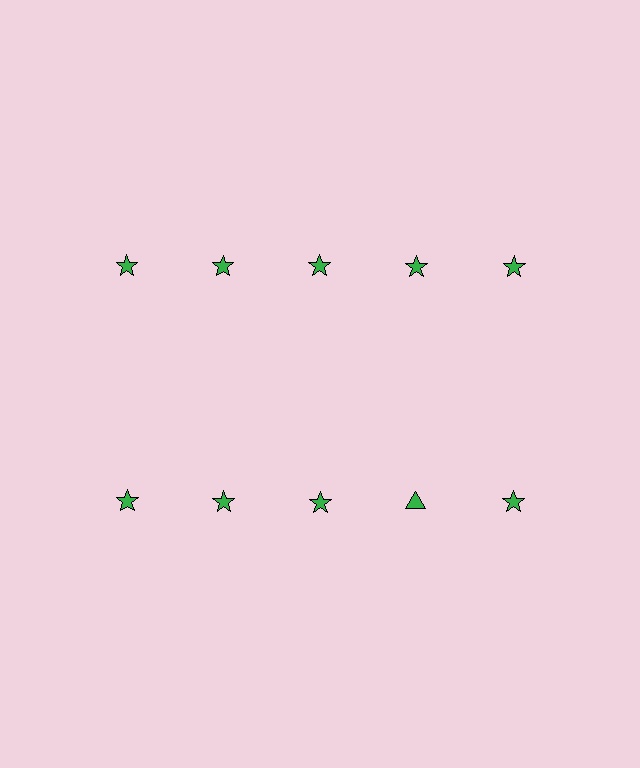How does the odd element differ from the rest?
It has a different shape: triangle instead of star.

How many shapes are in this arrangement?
There are 10 shapes arranged in a grid pattern.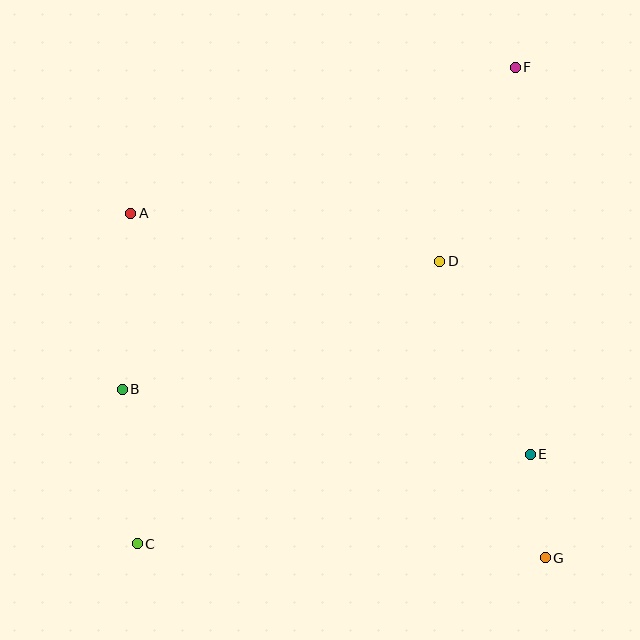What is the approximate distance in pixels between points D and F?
The distance between D and F is approximately 208 pixels.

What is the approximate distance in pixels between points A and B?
The distance between A and B is approximately 176 pixels.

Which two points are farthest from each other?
Points C and F are farthest from each other.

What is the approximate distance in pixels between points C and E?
The distance between C and E is approximately 403 pixels.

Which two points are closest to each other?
Points E and G are closest to each other.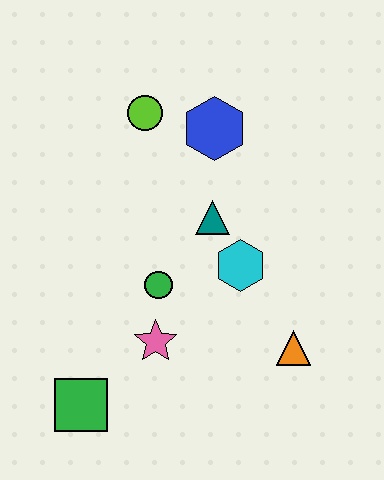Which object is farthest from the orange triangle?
The lime circle is farthest from the orange triangle.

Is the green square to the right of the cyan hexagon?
No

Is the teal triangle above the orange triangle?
Yes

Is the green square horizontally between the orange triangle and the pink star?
No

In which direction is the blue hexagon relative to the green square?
The blue hexagon is above the green square.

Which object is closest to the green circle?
The pink star is closest to the green circle.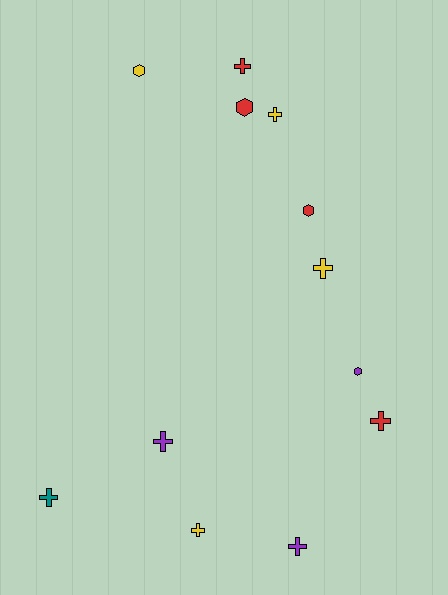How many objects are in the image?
There are 12 objects.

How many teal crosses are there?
There is 1 teal cross.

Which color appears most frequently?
Yellow, with 4 objects.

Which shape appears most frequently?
Cross, with 8 objects.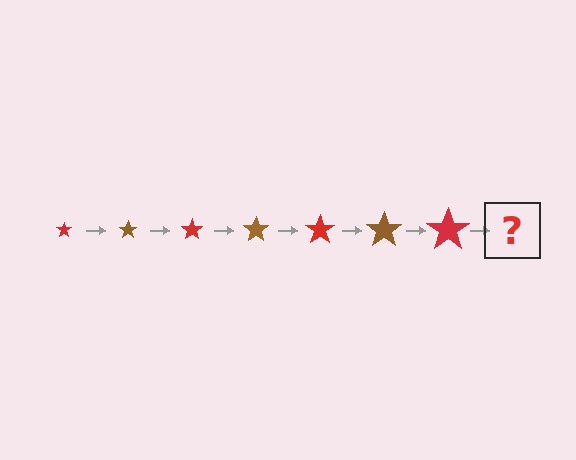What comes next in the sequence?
The next element should be a brown star, larger than the previous one.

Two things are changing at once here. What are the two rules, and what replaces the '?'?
The two rules are that the star grows larger each step and the color cycles through red and brown. The '?' should be a brown star, larger than the previous one.